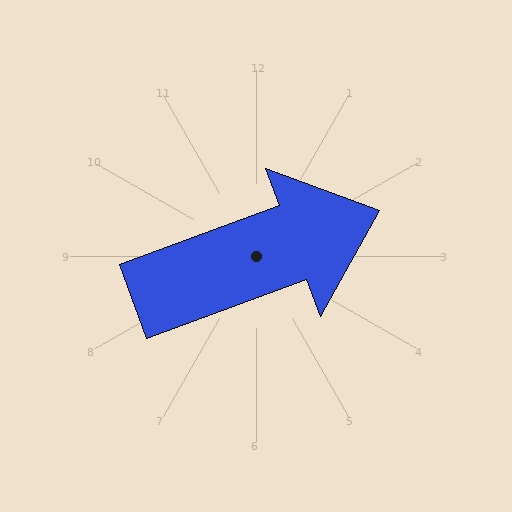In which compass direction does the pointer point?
East.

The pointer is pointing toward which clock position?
Roughly 2 o'clock.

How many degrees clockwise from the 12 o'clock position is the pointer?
Approximately 70 degrees.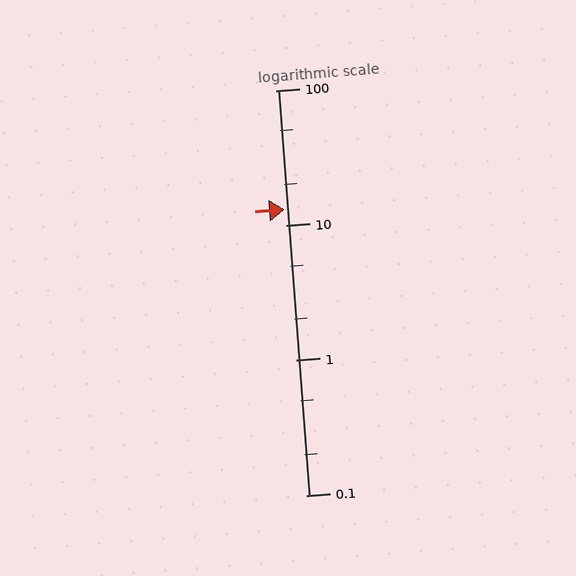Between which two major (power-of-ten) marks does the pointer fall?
The pointer is between 10 and 100.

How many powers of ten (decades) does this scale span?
The scale spans 3 decades, from 0.1 to 100.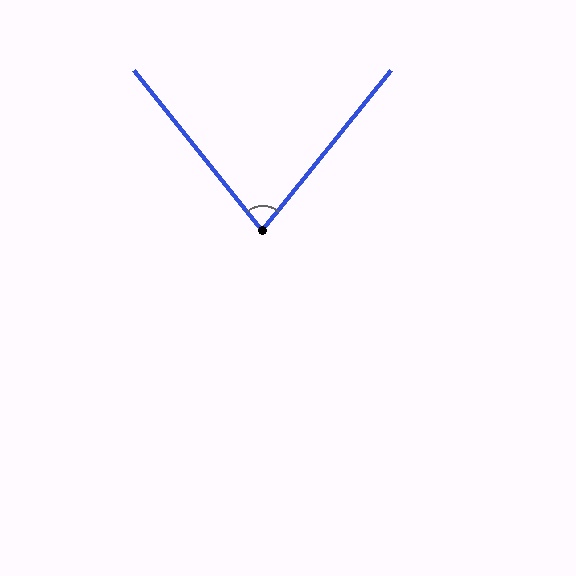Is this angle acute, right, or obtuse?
It is acute.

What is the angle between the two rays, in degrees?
Approximately 78 degrees.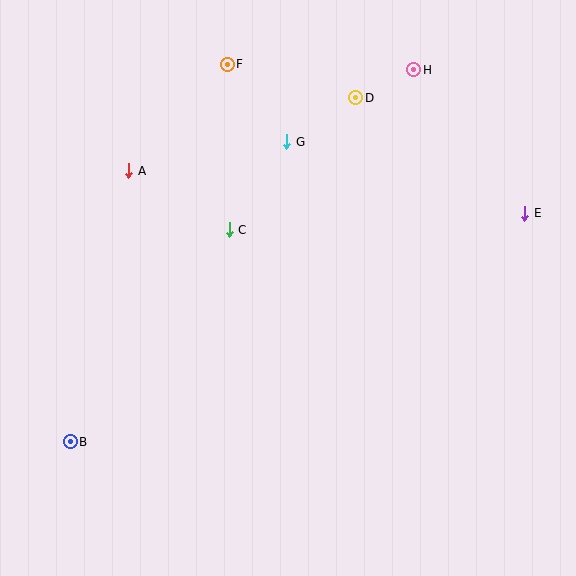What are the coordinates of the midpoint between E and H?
The midpoint between E and H is at (469, 141).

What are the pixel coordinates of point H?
Point H is at (414, 70).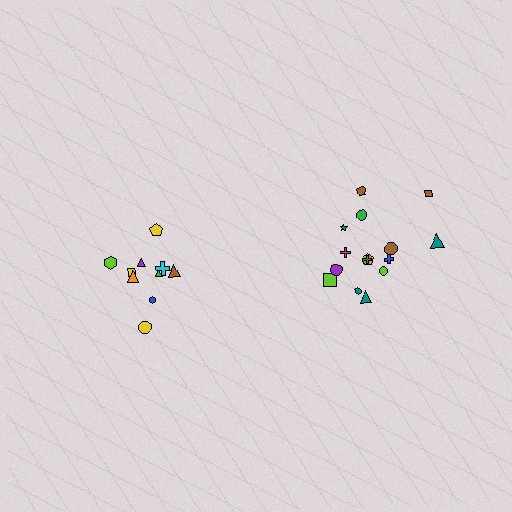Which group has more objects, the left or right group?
The right group.